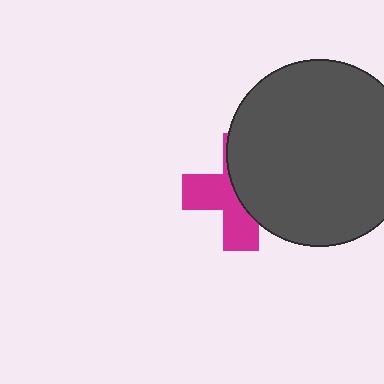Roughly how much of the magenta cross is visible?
About half of it is visible (roughly 48%).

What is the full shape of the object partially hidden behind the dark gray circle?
The partially hidden object is a magenta cross.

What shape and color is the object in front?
The object in front is a dark gray circle.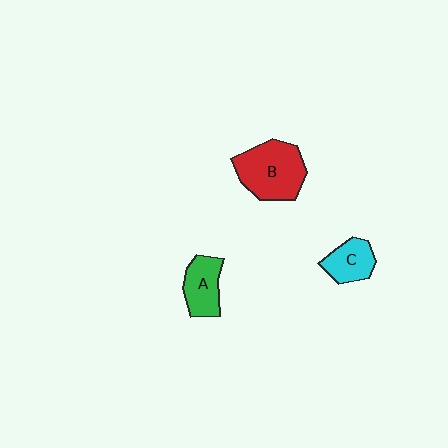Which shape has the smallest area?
Shape C (cyan).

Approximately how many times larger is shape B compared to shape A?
Approximately 1.7 times.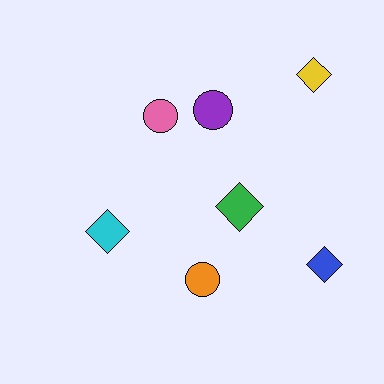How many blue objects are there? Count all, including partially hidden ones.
There is 1 blue object.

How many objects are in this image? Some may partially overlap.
There are 7 objects.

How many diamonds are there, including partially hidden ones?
There are 4 diamonds.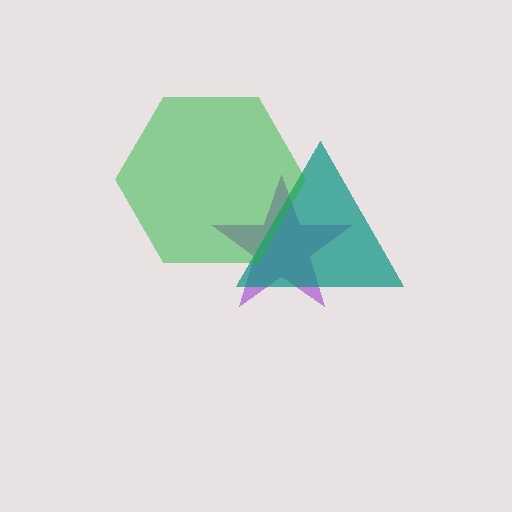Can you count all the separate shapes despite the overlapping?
Yes, there are 3 separate shapes.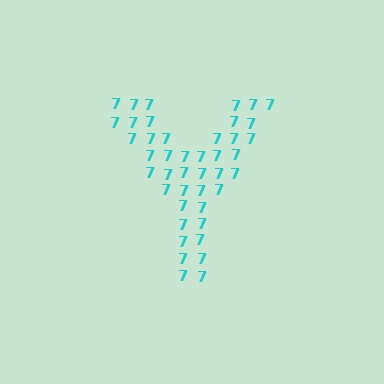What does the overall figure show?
The overall figure shows the letter Y.